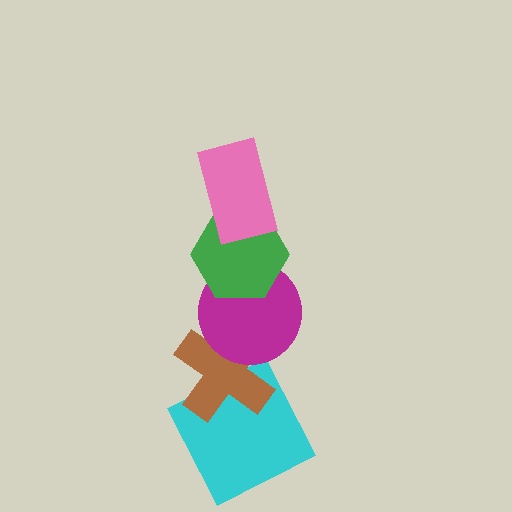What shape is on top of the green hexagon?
The pink rectangle is on top of the green hexagon.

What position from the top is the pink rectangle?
The pink rectangle is 1st from the top.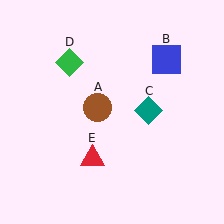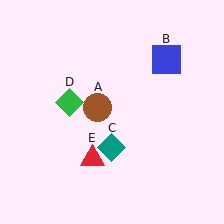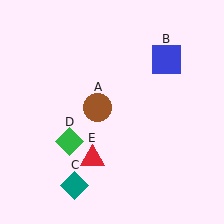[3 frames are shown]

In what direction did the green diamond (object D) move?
The green diamond (object D) moved down.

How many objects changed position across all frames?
2 objects changed position: teal diamond (object C), green diamond (object D).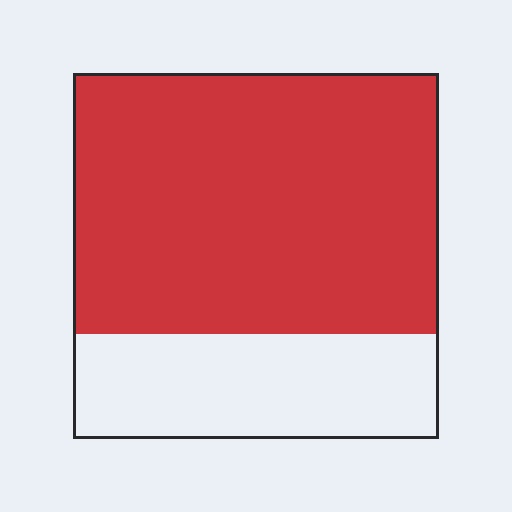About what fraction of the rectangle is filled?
About three quarters (3/4).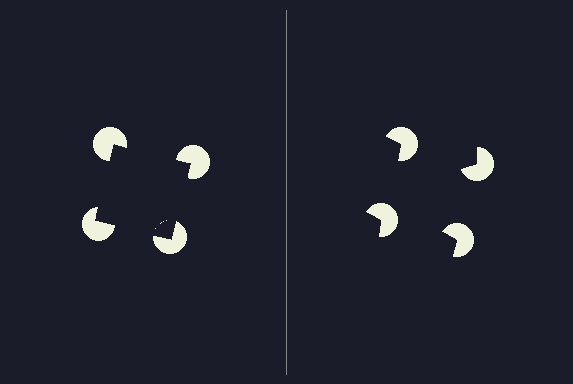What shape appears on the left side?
An illusory square.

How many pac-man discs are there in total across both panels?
8 — 4 on each side.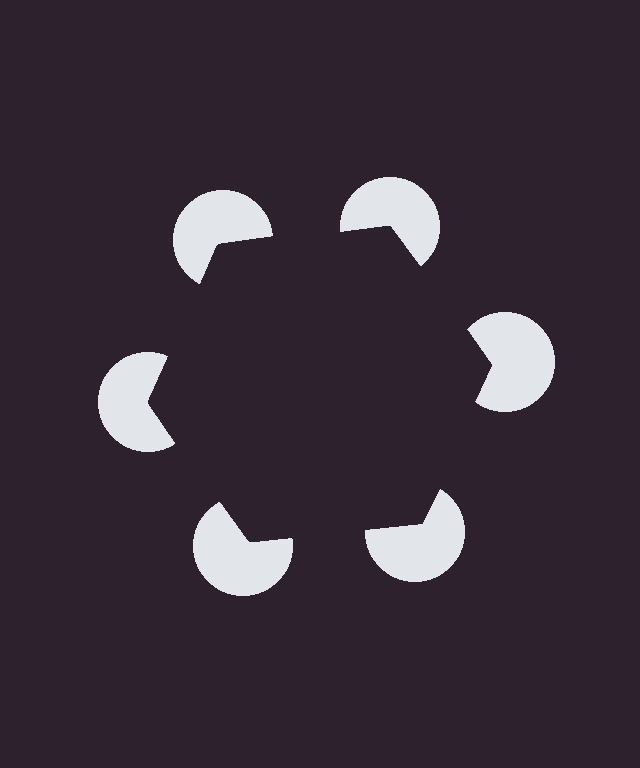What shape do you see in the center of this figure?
An illusory hexagon — its edges are inferred from the aligned wedge cuts in the pac-man discs, not physically drawn.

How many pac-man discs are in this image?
There are 6 — one at each vertex of the illusory hexagon.